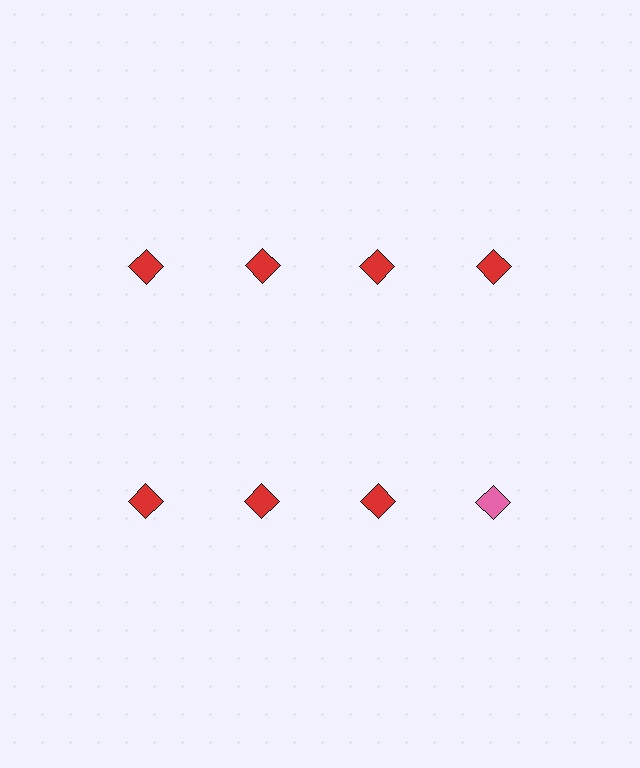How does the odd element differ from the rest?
It has a different color: pink instead of red.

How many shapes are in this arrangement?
There are 8 shapes arranged in a grid pattern.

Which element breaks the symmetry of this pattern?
The pink diamond in the second row, second from right column breaks the symmetry. All other shapes are red diamonds.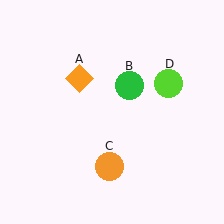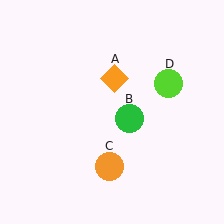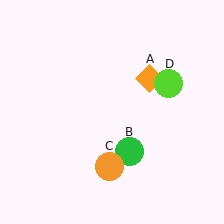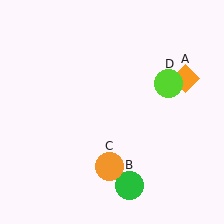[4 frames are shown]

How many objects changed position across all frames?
2 objects changed position: orange diamond (object A), green circle (object B).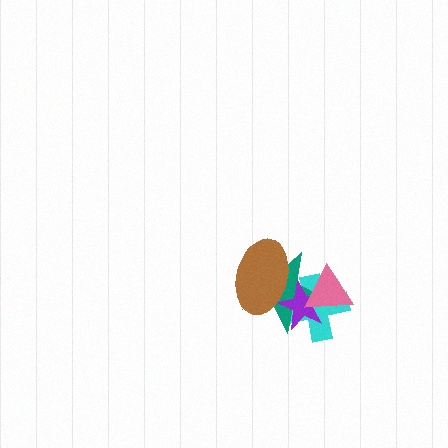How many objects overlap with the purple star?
4 objects overlap with the purple star.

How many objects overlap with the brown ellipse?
3 objects overlap with the brown ellipse.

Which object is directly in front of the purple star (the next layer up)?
The pink triangle is directly in front of the purple star.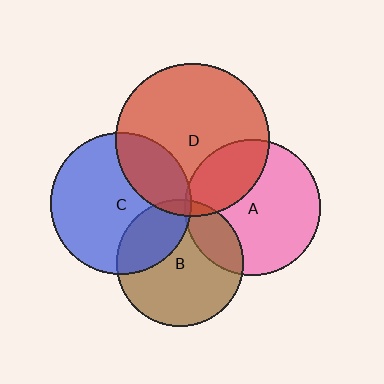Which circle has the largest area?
Circle D (red).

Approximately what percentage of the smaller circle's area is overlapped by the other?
Approximately 30%.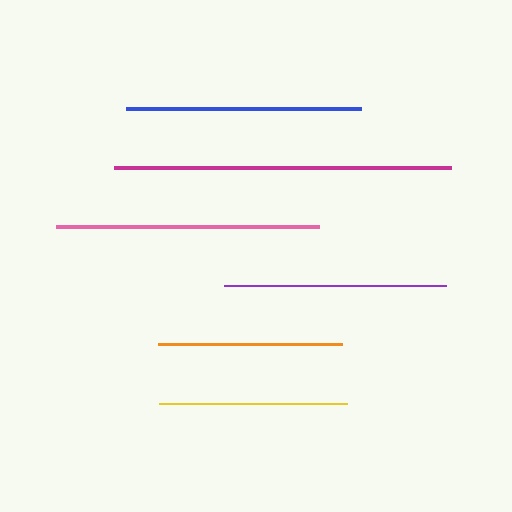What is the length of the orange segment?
The orange segment is approximately 183 pixels long.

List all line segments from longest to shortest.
From longest to shortest: magenta, pink, blue, purple, yellow, orange.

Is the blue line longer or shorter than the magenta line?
The magenta line is longer than the blue line.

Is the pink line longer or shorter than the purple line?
The pink line is longer than the purple line.